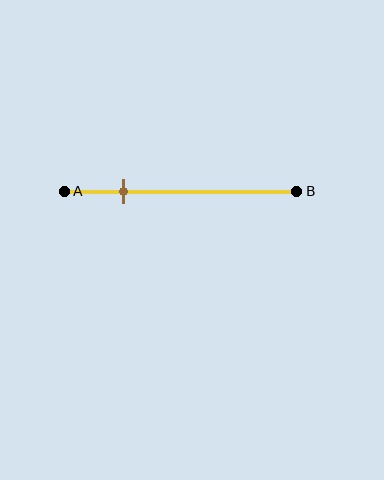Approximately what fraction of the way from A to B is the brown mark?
The brown mark is approximately 25% of the way from A to B.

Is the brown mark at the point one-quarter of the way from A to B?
Yes, the mark is approximately at the one-quarter point.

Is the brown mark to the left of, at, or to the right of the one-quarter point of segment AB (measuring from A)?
The brown mark is approximately at the one-quarter point of segment AB.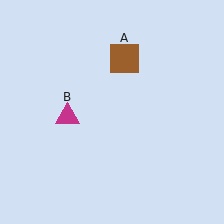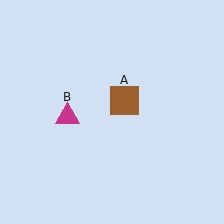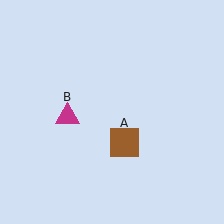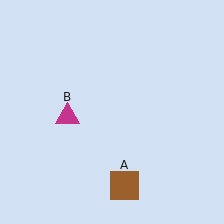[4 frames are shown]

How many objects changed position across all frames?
1 object changed position: brown square (object A).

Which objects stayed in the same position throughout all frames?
Magenta triangle (object B) remained stationary.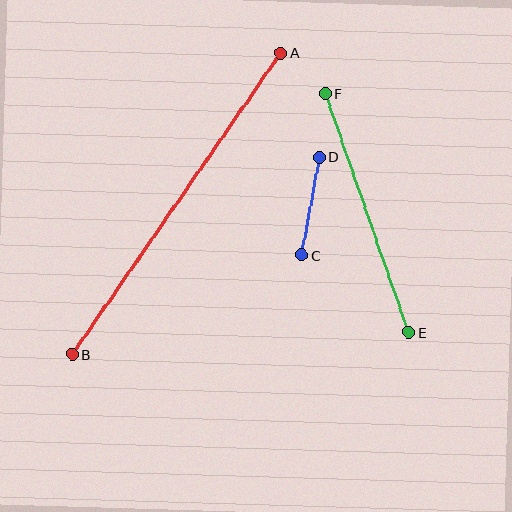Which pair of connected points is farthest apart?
Points A and B are farthest apart.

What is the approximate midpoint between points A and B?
The midpoint is at approximately (176, 203) pixels.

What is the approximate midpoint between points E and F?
The midpoint is at approximately (367, 213) pixels.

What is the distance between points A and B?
The distance is approximately 366 pixels.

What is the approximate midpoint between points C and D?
The midpoint is at approximately (310, 206) pixels.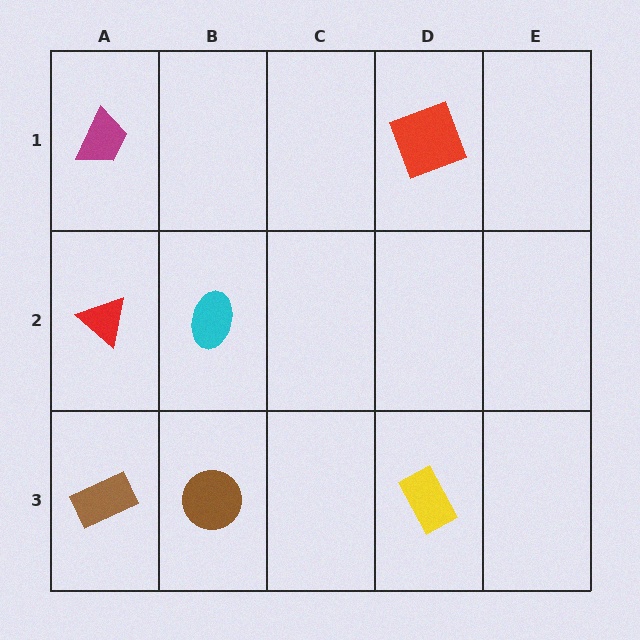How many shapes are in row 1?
2 shapes.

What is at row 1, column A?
A magenta trapezoid.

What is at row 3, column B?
A brown circle.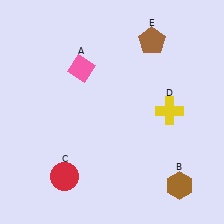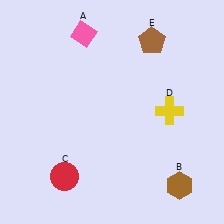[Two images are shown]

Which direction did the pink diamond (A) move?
The pink diamond (A) moved up.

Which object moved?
The pink diamond (A) moved up.